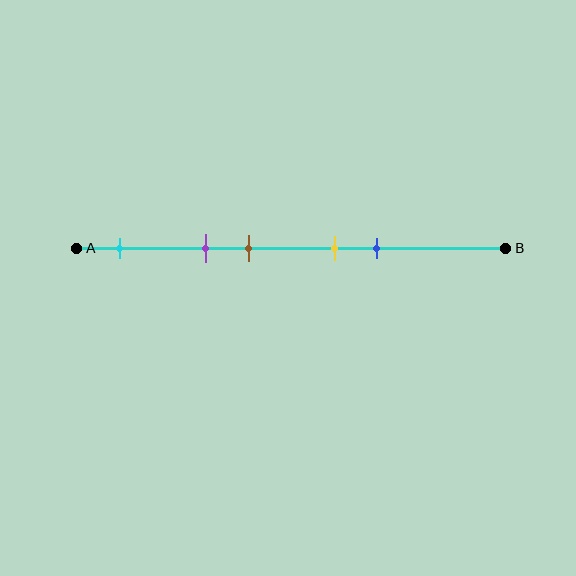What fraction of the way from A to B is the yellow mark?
The yellow mark is approximately 60% (0.6) of the way from A to B.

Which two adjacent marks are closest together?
The yellow and blue marks are the closest adjacent pair.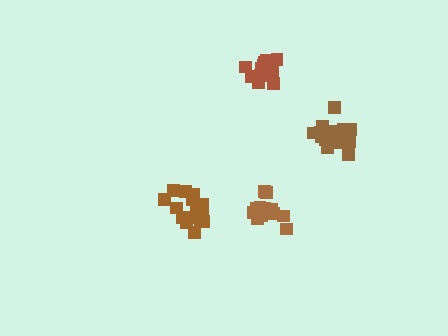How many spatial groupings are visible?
There are 4 spatial groupings.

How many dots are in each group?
Group 1: 14 dots, Group 2: 17 dots, Group 3: 19 dots, Group 4: 16 dots (66 total).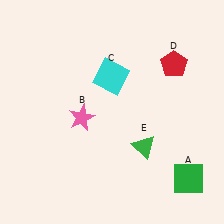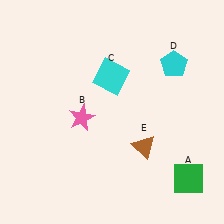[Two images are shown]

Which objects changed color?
D changed from red to cyan. E changed from green to brown.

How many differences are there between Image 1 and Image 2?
There are 2 differences between the two images.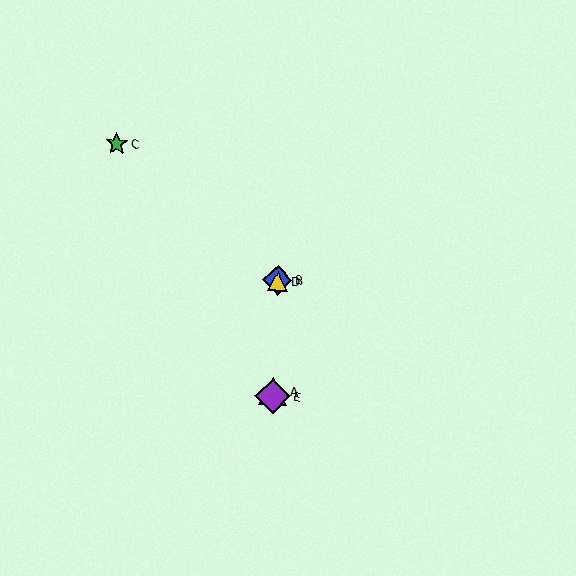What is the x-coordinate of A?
Object A is at x≈273.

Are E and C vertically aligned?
No, E is at x≈273 and C is at x≈117.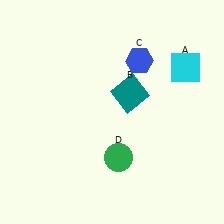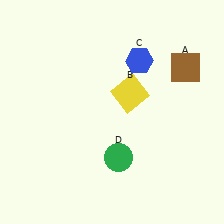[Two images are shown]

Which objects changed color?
A changed from cyan to brown. B changed from teal to yellow.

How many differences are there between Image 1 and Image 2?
There are 2 differences between the two images.